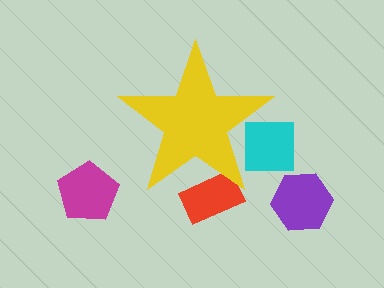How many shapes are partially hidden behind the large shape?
2 shapes are partially hidden.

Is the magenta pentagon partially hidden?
No, the magenta pentagon is fully visible.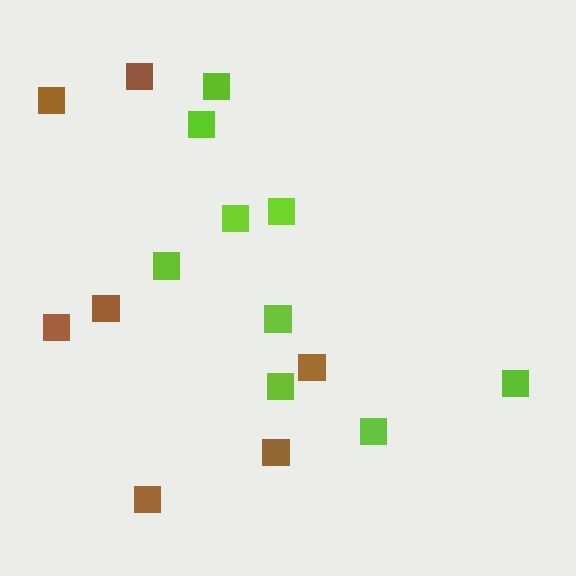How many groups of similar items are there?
There are 2 groups: one group of brown squares (7) and one group of lime squares (9).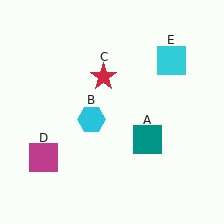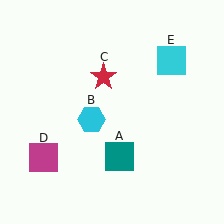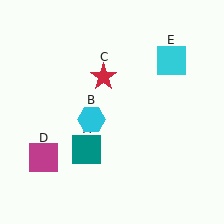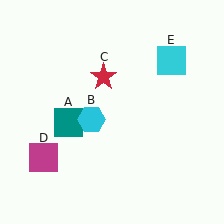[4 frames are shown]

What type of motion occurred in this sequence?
The teal square (object A) rotated clockwise around the center of the scene.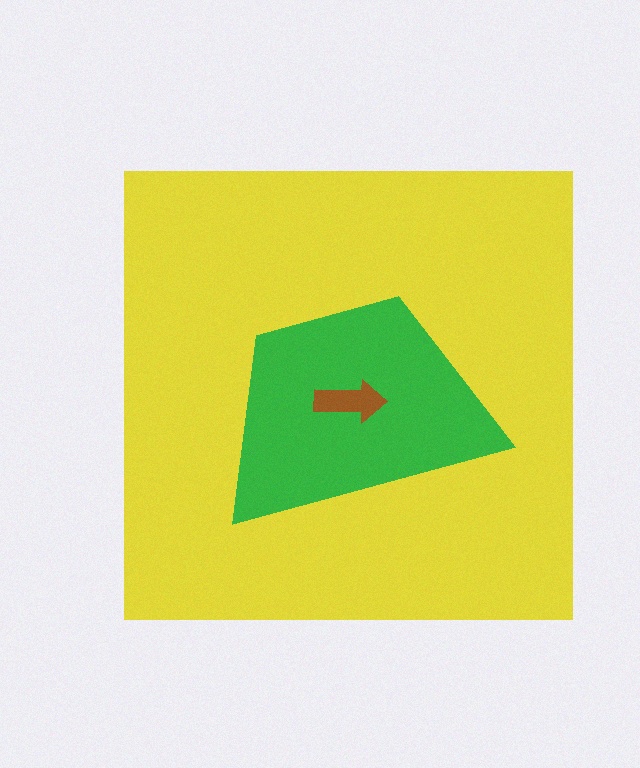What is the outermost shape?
The yellow square.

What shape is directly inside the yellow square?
The green trapezoid.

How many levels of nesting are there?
3.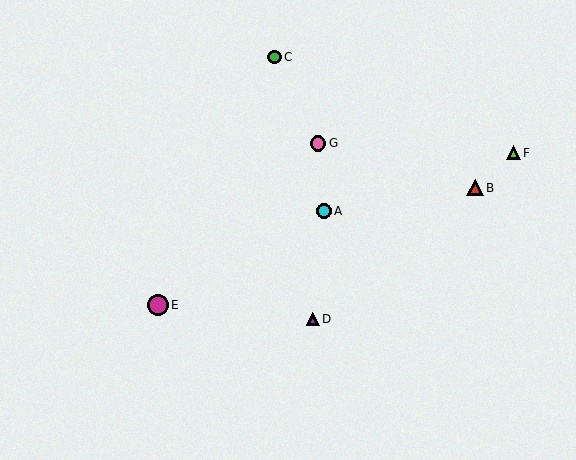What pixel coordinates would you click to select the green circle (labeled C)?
Click at (275, 57) to select the green circle C.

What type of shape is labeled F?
Shape F is a lime triangle.